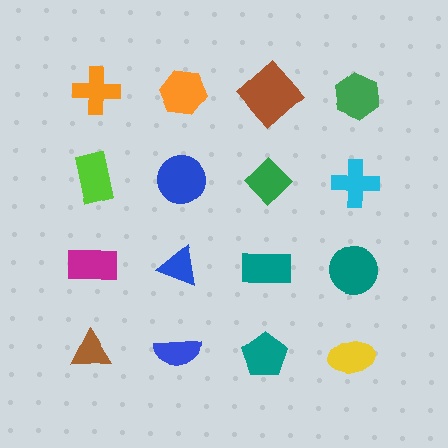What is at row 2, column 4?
A cyan cross.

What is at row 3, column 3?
A teal rectangle.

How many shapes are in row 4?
4 shapes.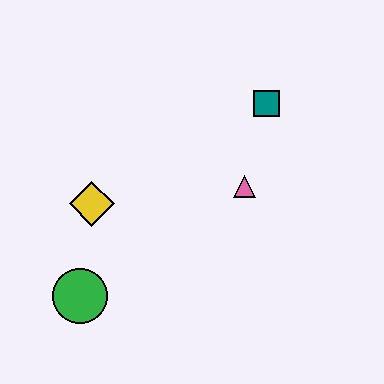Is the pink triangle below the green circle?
No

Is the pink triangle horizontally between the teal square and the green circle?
Yes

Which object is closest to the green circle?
The yellow diamond is closest to the green circle.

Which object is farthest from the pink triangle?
The green circle is farthest from the pink triangle.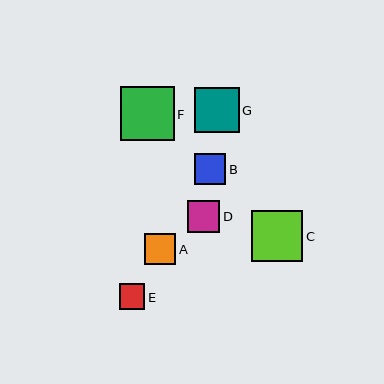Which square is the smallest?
Square E is the smallest with a size of approximately 25 pixels.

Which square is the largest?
Square F is the largest with a size of approximately 54 pixels.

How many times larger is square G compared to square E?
Square G is approximately 1.8 times the size of square E.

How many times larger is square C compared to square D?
Square C is approximately 1.6 times the size of square D.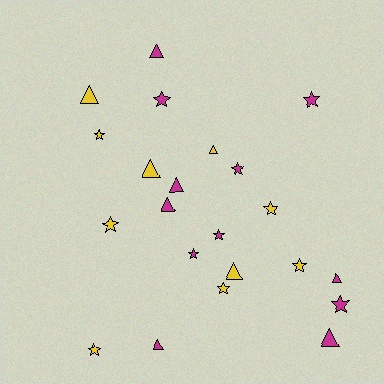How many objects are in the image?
There are 22 objects.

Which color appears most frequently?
Magenta, with 12 objects.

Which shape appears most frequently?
Star, with 12 objects.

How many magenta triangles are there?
There are 6 magenta triangles.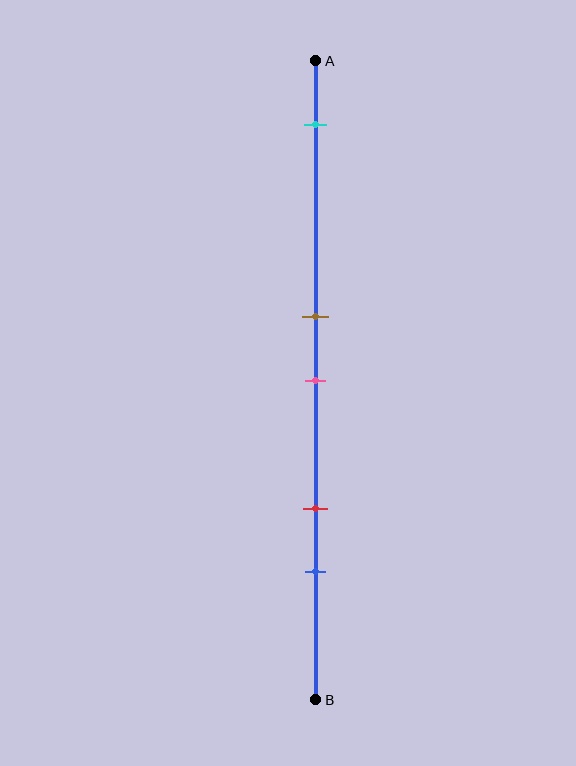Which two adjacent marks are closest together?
The brown and pink marks are the closest adjacent pair.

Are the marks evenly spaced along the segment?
No, the marks are not evenly spaced.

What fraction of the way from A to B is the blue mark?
The blue mark is approximately 80% (0.8) of the way from A to B.